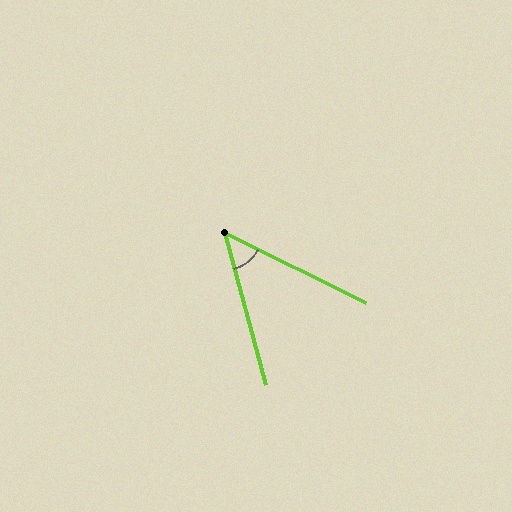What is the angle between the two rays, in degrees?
Approximately 48 degrees.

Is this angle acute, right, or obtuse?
It is acute.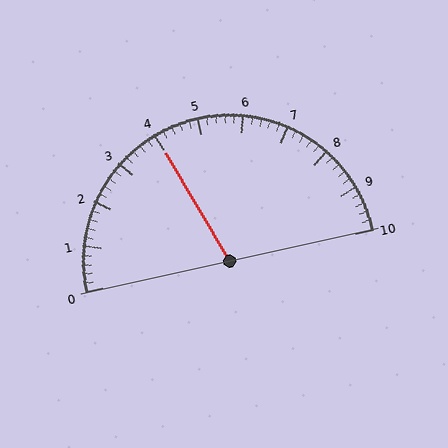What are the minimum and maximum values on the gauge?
The gauge ranges from 0 to 10.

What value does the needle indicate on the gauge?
The needle indicates approximately 4.0.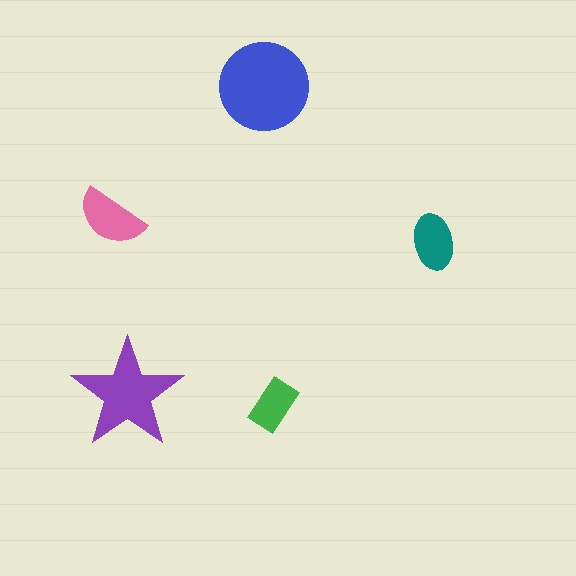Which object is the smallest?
The green rectangle.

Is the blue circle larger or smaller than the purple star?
Larger.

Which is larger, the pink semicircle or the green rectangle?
The pink semicircle.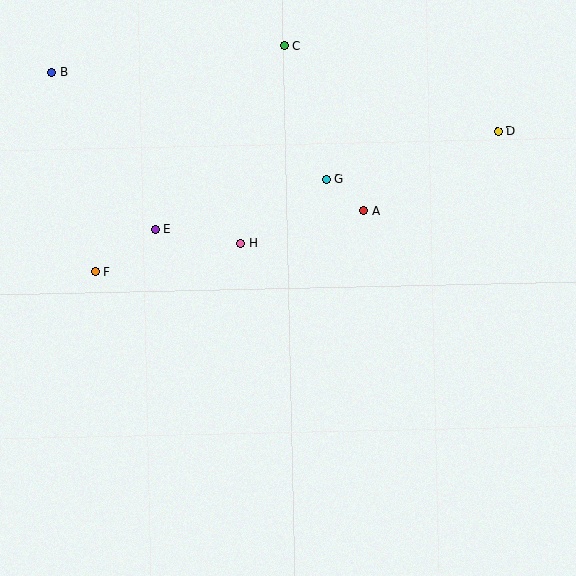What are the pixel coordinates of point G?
Point G is at (326, 179).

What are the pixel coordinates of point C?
Point C is at (284, 46).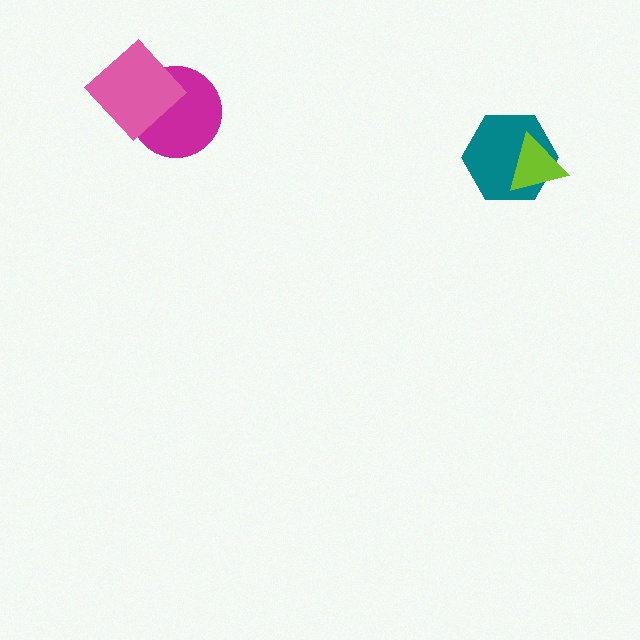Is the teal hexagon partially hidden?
Yes, it is partially covered by another shape.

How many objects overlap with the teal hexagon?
1 object overlaps with the teal hexagon.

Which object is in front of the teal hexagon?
The lime triangle is in front of the teal hexagon.